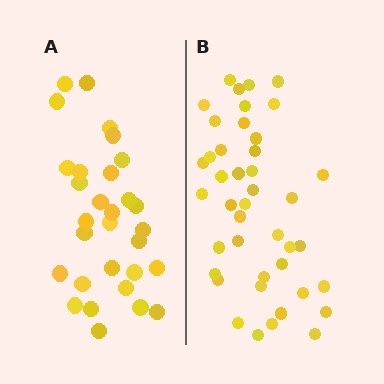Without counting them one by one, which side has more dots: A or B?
Region B (the right region) has more dots.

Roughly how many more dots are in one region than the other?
Region B has roughly 12 or so more dots than region A.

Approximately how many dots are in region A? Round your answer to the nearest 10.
About 30 dots.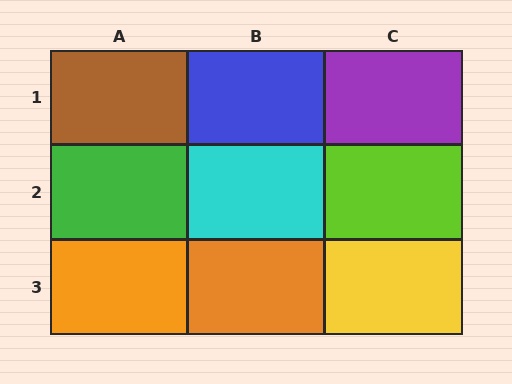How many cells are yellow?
1 cell is yellow.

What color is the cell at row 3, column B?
Orange.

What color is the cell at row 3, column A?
Orange.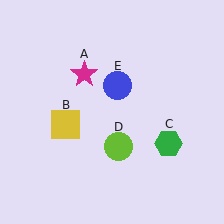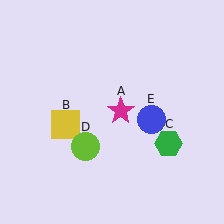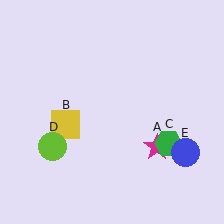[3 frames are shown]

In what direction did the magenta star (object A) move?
The magenta star (object A) moved down and to the right.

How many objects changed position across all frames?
3 objects changed position: magenta star (object A), lime circle (object D), blue circle (object E).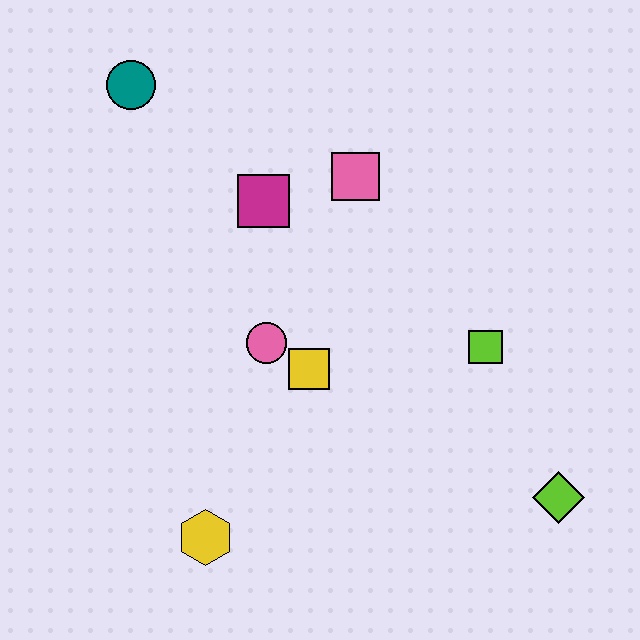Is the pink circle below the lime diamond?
No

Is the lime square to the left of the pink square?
No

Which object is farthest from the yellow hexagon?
The teal circle is farthest from the yellow hexagon.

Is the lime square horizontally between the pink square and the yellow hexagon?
No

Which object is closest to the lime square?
The lime diamond is closest to the lime square.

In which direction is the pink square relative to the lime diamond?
The pink square is above the lime diamond.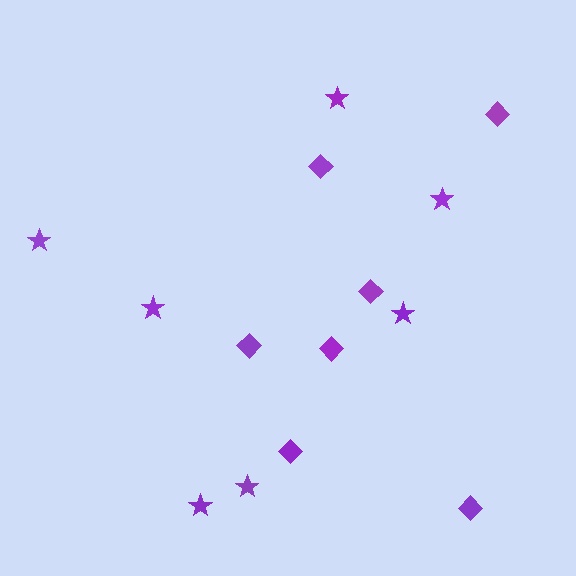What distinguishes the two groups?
There are 2 groups: one group of diamonds (7) and one group of stars (7).